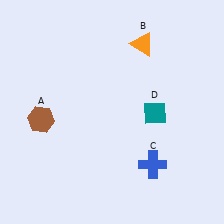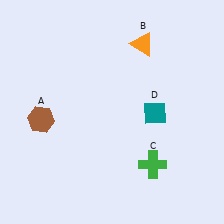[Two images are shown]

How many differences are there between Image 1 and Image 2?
There is 1 difference between the two images.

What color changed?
The cross (C) changed from blue in Image 1 to green in Image 2.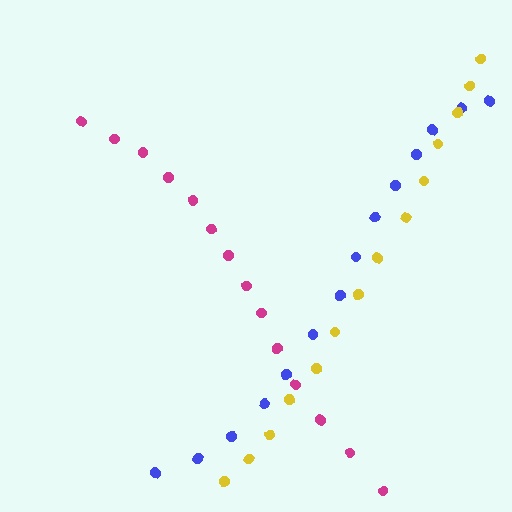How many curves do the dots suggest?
There are 3 distinct paths.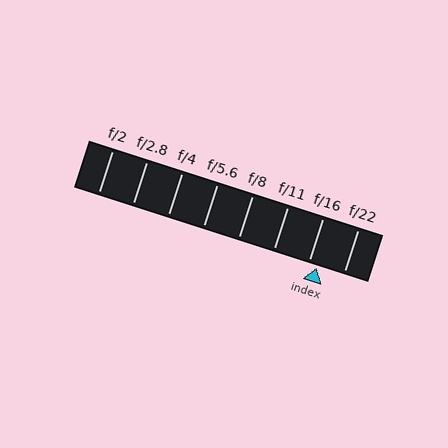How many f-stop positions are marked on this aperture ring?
There are 8 f-stop positions marked.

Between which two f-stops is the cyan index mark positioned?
The index mark is between f/16 and f/22.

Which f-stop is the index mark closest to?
The index mark is closest to f/16.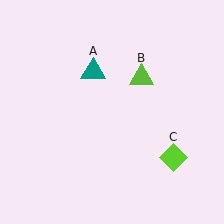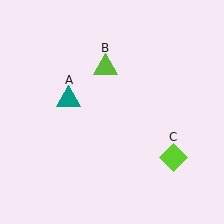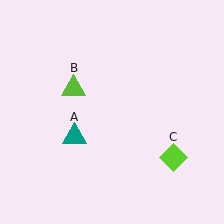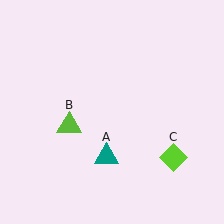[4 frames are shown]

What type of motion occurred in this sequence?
The teal triangle (object A), lime triangle (object B) rotated counterclockwise around the center of the scene.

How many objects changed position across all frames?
2 objects changed position: teal triangle (object A), lime triangle (object B).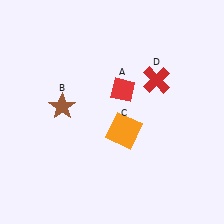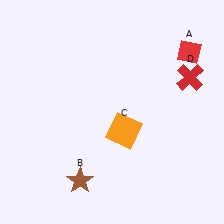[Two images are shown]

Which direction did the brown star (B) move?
The brown star (B) moved down.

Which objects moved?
The objects that moved are: the red diamond (A), the brown star (B), the red cross (D).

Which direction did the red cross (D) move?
The red cross (D) moved right.